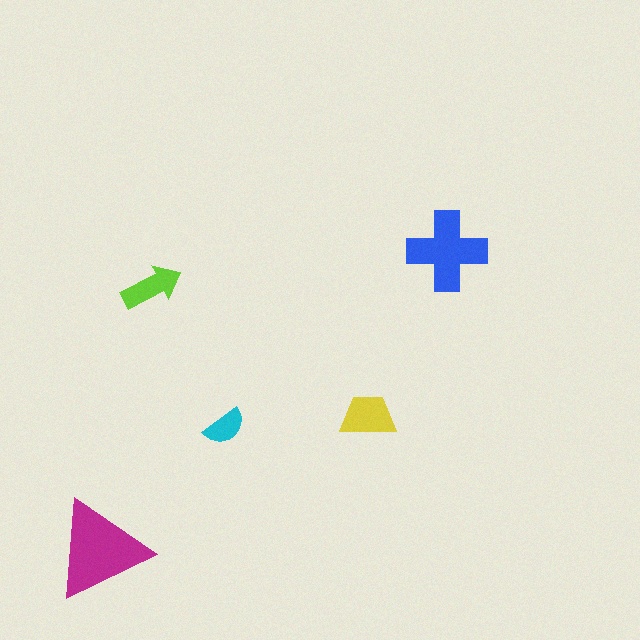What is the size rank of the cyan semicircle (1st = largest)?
5th.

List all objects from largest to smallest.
The magenta triangle, the blue cross, the yellow trapezoid, the lime arrow, the cyan semicircle.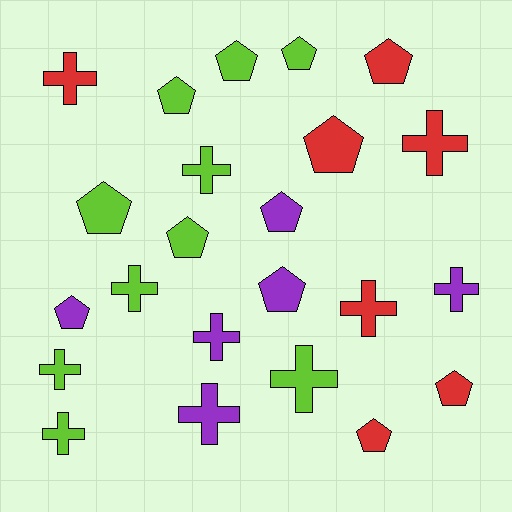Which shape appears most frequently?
Pentagon, with 12 objects.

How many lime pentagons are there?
There are 5 lime pentagons.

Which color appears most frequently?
Lime, with 10 objects.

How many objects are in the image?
There are 23 objects.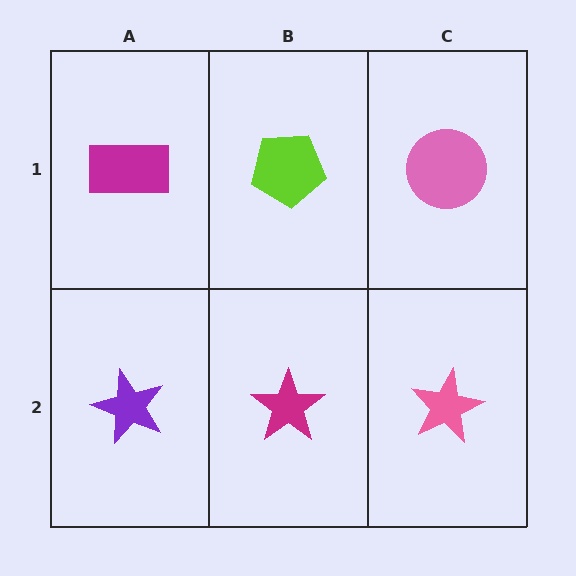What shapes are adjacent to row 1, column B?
A magenta star (row 2, column B), a magenta rectangle (row 1, column A), a pink circle (row 1, column C).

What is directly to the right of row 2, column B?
A pink star.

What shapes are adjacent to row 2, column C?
A pink circle (row 1, column C), a magenta star (row 2, column B).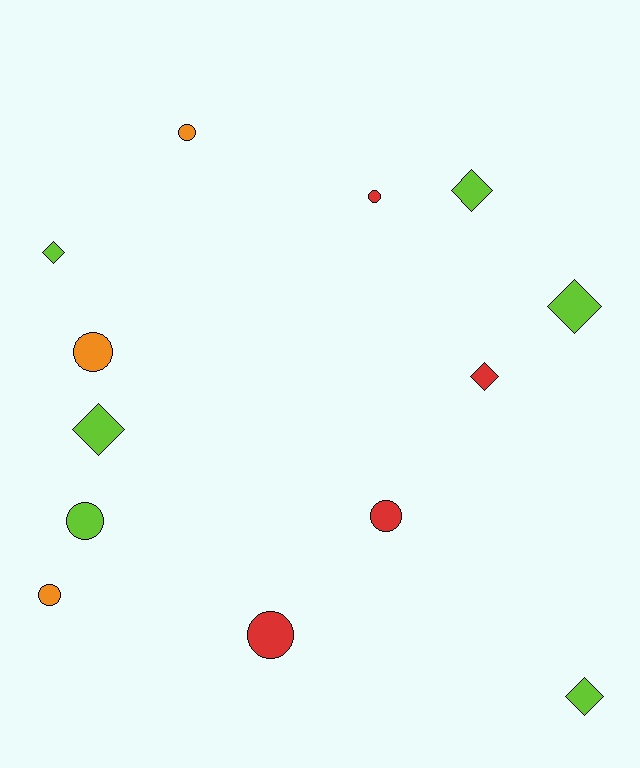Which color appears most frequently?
Lime, with 6 objects.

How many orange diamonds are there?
There are no orange diamonds.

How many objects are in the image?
There are 13 objects.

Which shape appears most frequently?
Circle, with 7 objects.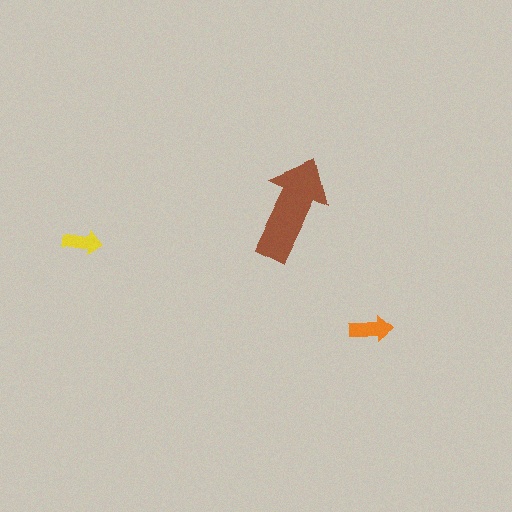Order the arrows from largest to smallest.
the brown one, the orange one, the yellow one.